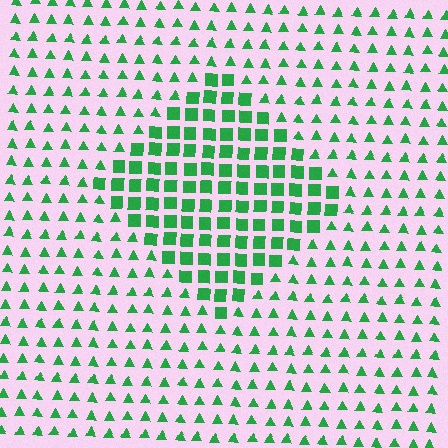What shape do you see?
I see a diamond.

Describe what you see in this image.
The image is filled with small green elements arranged in a uniform grid. A diamond-shaped region contains squares, while the surrounding area contains triangles. The boundary is defined purely by the change in element shape.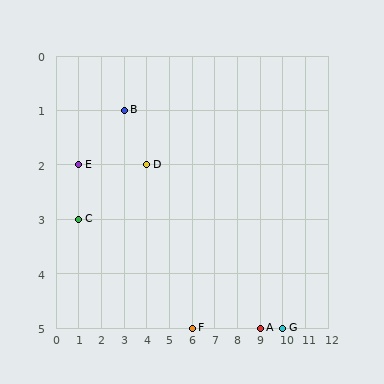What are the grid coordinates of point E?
Point E is at grid coordinates (1, 2).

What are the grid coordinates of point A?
Point A is at grid coordinates (9, 5).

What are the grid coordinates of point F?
Point F is at grid coordinates (6, 5).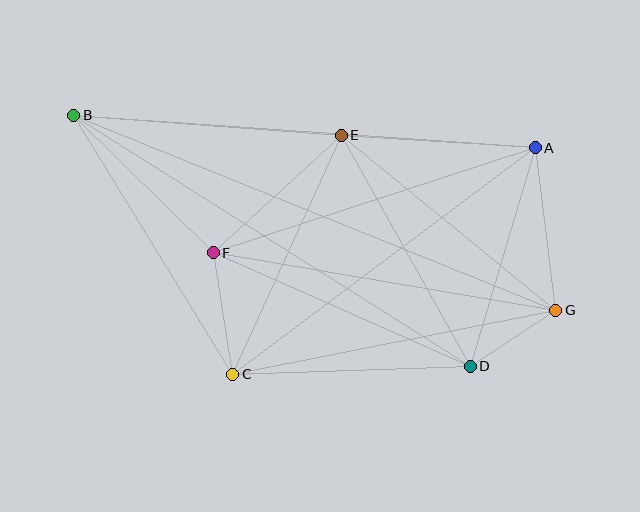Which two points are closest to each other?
Points D and G are closest to each other.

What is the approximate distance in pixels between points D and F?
The distance between D and F is approximately 281 pixels.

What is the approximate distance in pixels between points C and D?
The distance between C and D is approximately 238 pixels.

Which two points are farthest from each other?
Points B and G are farthest from each other.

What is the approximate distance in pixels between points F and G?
The distance between F and G is approximately 347 pixels.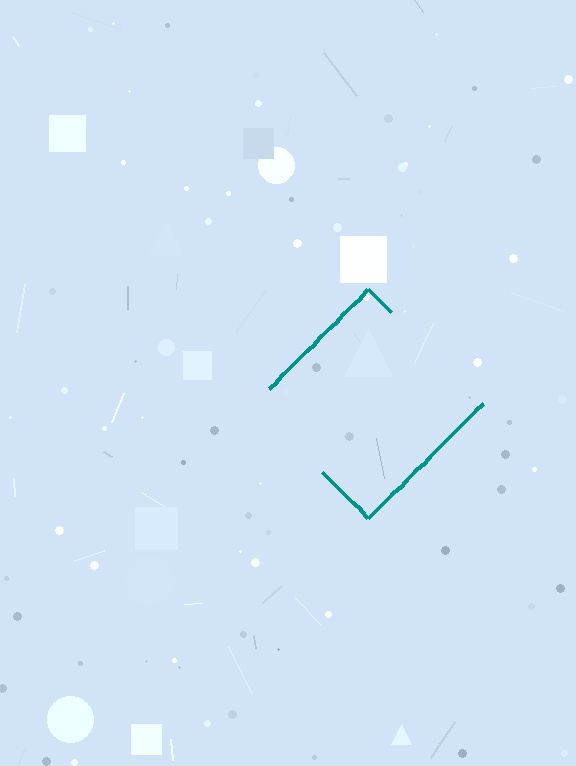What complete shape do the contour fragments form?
The contour fragments form a diamond.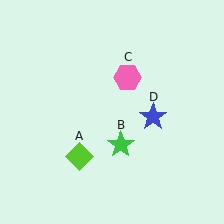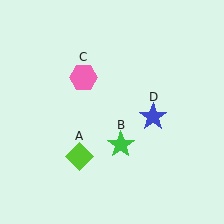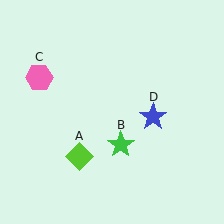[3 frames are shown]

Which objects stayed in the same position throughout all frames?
Lime diamond (object A) and green star (object B) and blue star (object D) remained stationary.